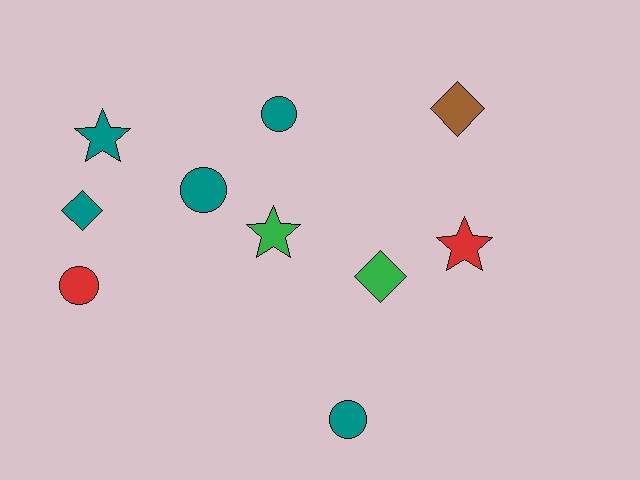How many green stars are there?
There is 1 green star.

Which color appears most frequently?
Teal, with 5 objects.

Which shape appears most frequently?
Circle, with 4 objects.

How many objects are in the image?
There are 10 objects.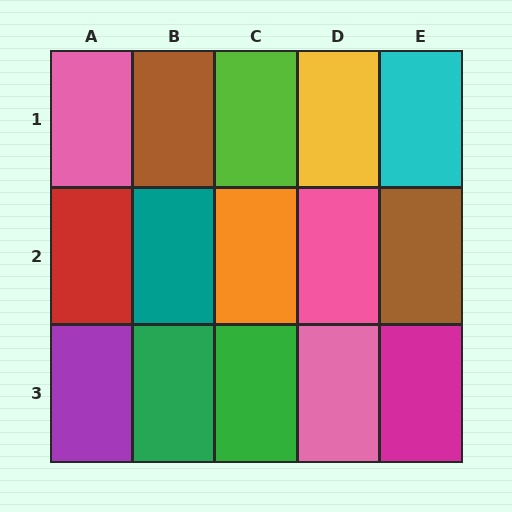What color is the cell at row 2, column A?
Red.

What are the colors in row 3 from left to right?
Purple, green, green, pink, magenta.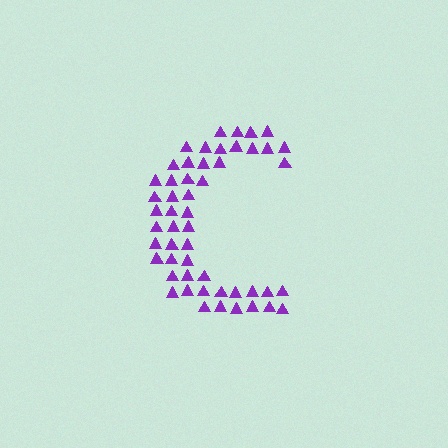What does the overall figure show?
The overall figure shows the letter C.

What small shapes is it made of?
It is made of small triangles.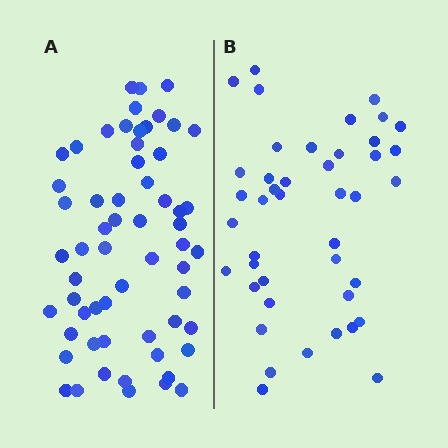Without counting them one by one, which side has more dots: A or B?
Region A (the left region) has more dots.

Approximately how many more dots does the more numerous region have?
Region A has approximately 15 more dots than region B.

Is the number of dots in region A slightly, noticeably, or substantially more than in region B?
Region A has noticeably more, but not dramatically so. The ratio is roughly 1.4 to 1.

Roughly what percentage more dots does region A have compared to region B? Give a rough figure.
About 40% more.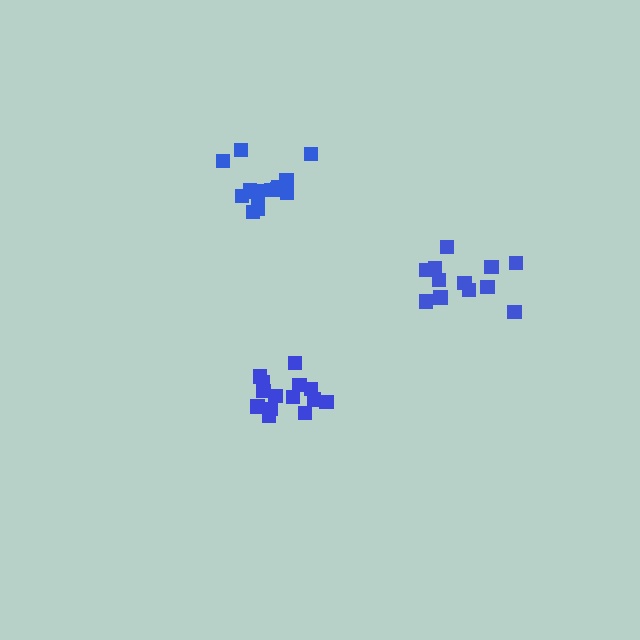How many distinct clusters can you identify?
There are 3 distinct clusters.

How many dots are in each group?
Group 1: 12 dots, Group 2: 14 dots, Group 3: 14 dots (40 total).